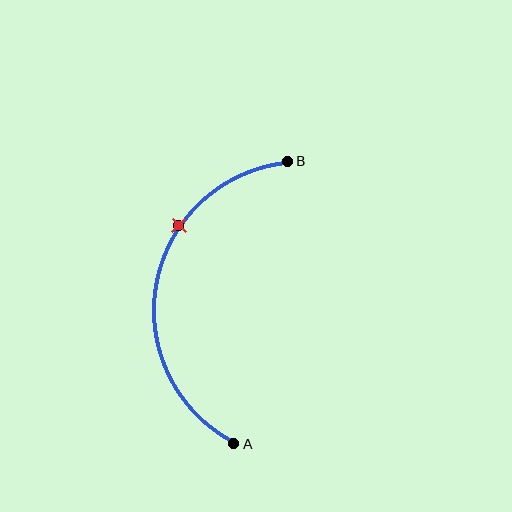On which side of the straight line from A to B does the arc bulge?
The arc bulges to the left of the straight line connecting A and B.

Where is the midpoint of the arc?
The arc midpoint is the point on the curve farthest from the straight line joining A and B. It sits to the left of that line.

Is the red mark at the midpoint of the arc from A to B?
No. The red mark lies on the arc but is closer to endpoint B. The arc midpoint would be at the point on the curve equidistant along the arc from both A and B.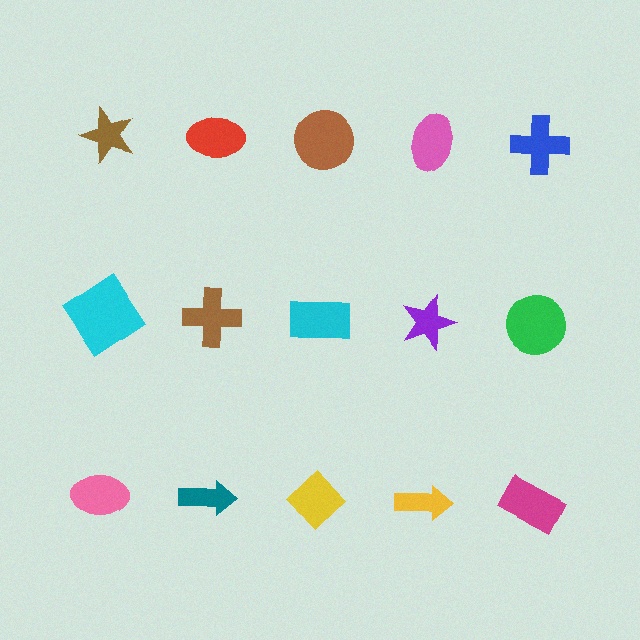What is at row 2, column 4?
A purple star.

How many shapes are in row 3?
5 shapes.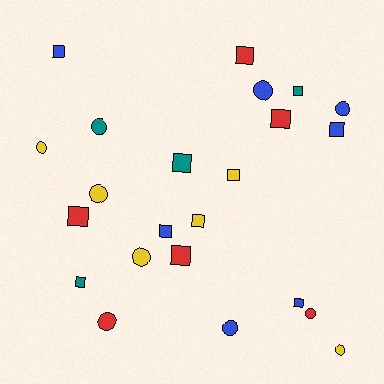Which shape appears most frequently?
Square, with 13 objects.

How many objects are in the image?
There are 23 objects.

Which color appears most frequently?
Blue, with 7 objects.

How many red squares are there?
There are 4 red squares.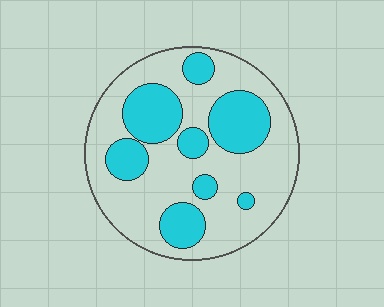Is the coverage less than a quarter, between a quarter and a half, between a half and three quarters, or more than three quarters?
Between a quarter and a half.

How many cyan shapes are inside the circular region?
8.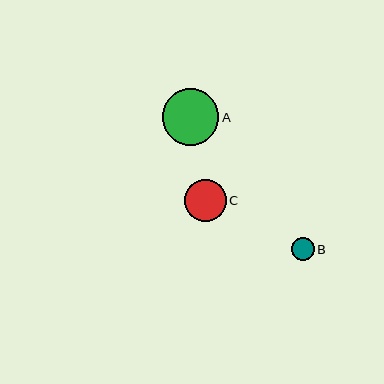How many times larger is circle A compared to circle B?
Circle A is approximately 2.5 times the size of circle B.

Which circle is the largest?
Circle A is the largest with a size of approximately 57 pixels.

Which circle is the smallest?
Circle B is the smallest with a size of approximately 23 pixels.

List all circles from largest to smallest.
From largest to smallest: A, C, B.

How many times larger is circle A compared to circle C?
Circle A is approximately 1.3 times the size of circle C.